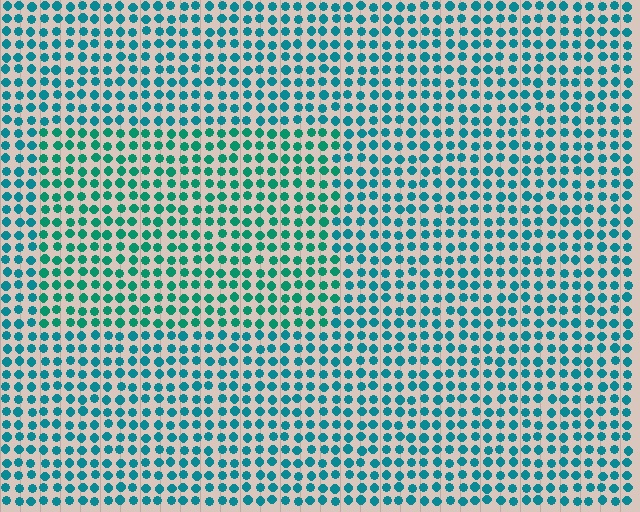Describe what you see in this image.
The image is filled with small teal elements in a uniform arrangement. A rectangle-shaped region is visible where the elements are tinted to a slightly different hue, forming a subtle color boundary.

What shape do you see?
I see a rectangle.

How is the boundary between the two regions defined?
The boundary is defined purely by a slight shift in hue (about 23 degrees). Spacing, size, and orientation are identical on both sides.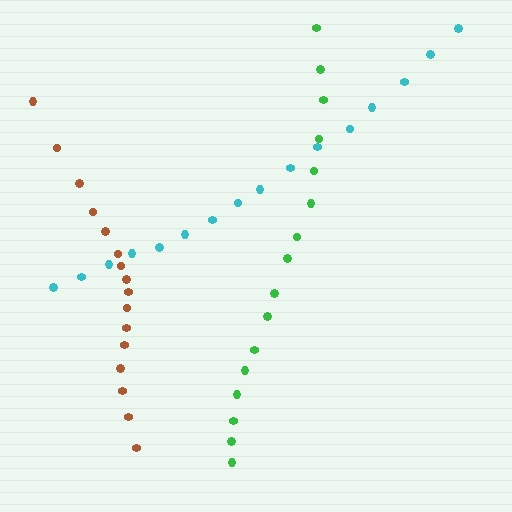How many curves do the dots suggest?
There are 3 distinct paths.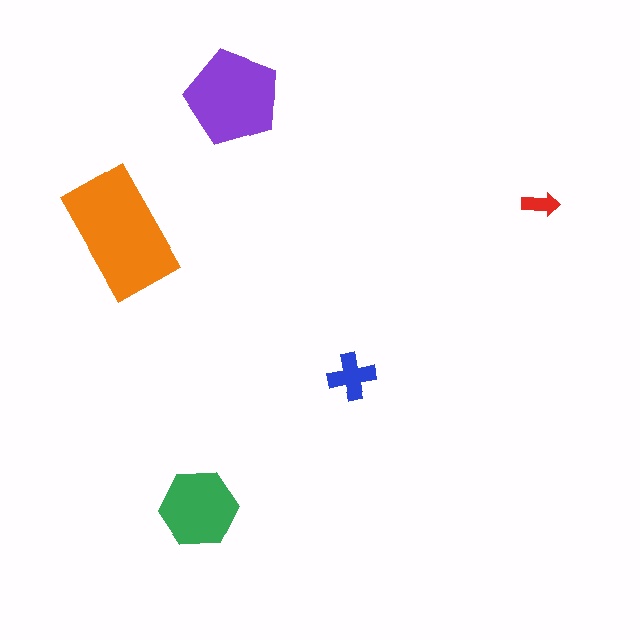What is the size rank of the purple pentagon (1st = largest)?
2nd.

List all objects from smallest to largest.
The red arrow, the blue cross, the green hexagon, the purple pentagon, the orange rectangle.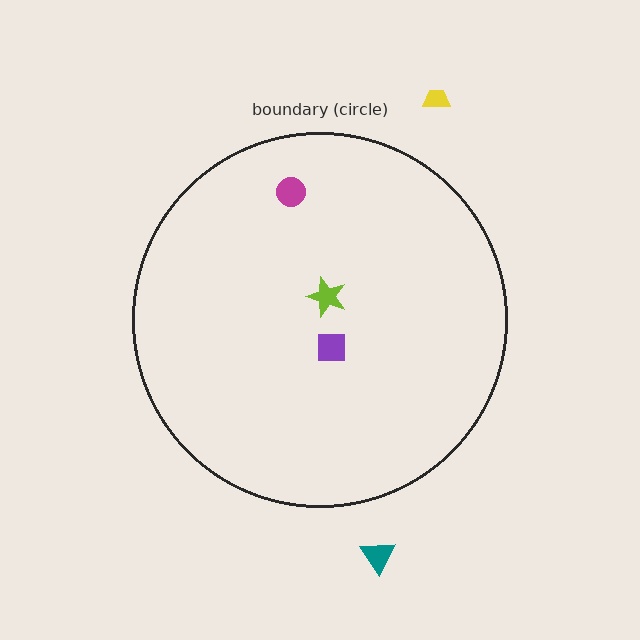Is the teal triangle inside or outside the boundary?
Outside.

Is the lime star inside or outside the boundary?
Inside.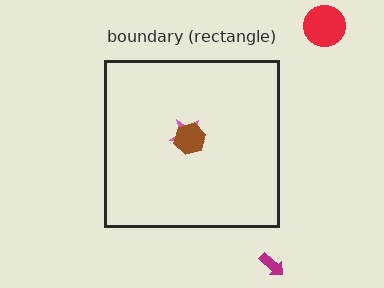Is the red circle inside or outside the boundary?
Outside.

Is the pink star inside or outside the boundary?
Inside.